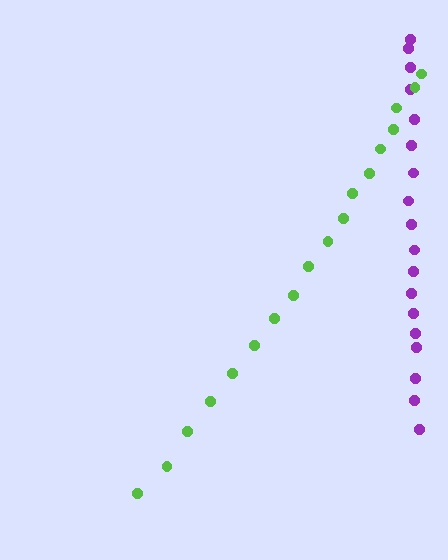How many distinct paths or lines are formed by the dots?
There are 2 distinct paths.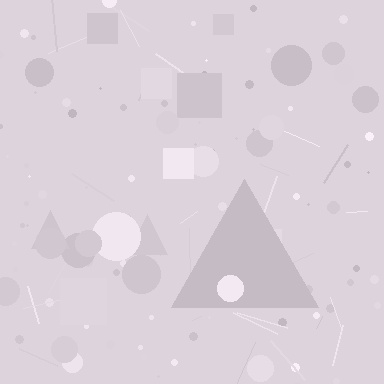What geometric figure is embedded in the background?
A triangle is embedded in the background.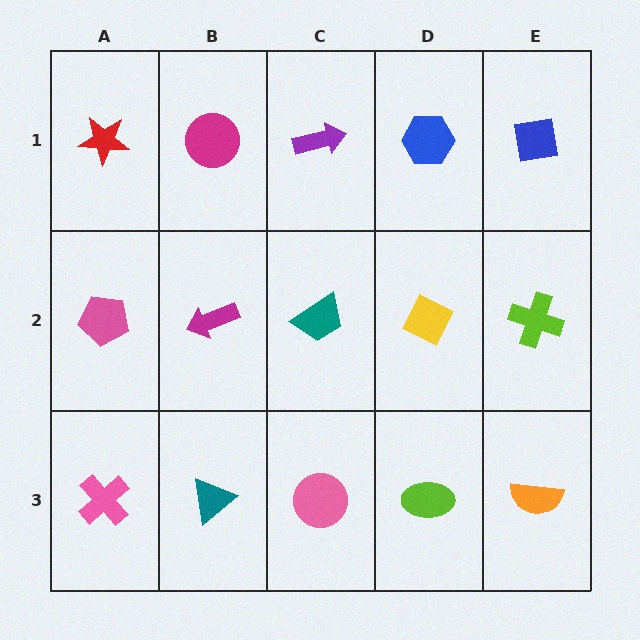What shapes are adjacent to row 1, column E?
A lime cross (row 2, column E), a blue hexagon (row 1, column D).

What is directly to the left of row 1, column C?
A magenta circle.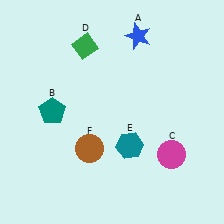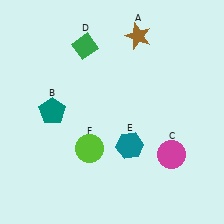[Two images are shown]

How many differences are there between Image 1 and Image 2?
There are 2 differences between the two images.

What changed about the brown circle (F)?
In Image 1, F is brown. In Image 2, it changed to lime.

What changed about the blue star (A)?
In Image 1, A is blue. In Image 2, it changed to brown.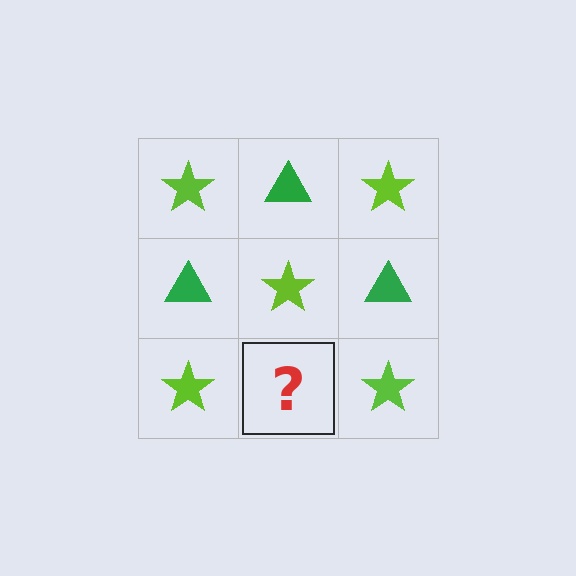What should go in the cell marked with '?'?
The missing cell should contain a green triangle.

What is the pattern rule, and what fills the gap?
The rule is that it alternates lime star and green triangle in a checkerboard pattern. The gap should be filled with a green triangle.